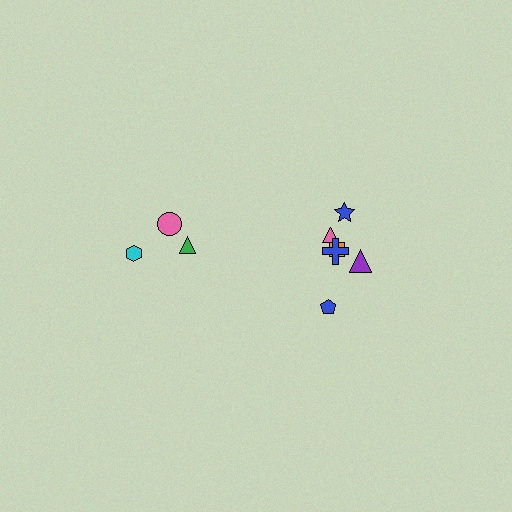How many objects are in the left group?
There are 3 objects.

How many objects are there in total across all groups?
There are 9 objects.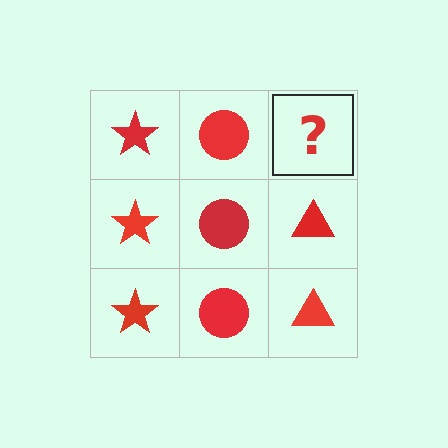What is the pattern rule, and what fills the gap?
The rule is that each column has a consistent shape. The gap should be filled with a red triangle.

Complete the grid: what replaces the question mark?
The question mark should be replaced with a red triangle.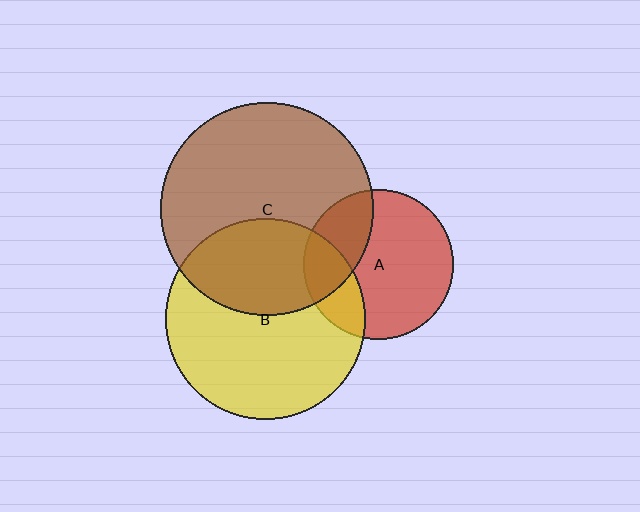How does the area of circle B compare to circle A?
Approximately 1.8 times.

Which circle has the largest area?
Circle C (brown).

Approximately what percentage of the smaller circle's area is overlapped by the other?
Approximately 25%.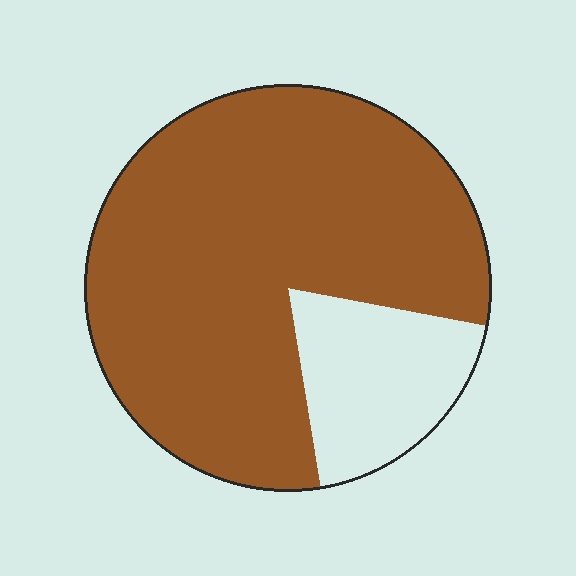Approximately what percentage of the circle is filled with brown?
Approximately 80%.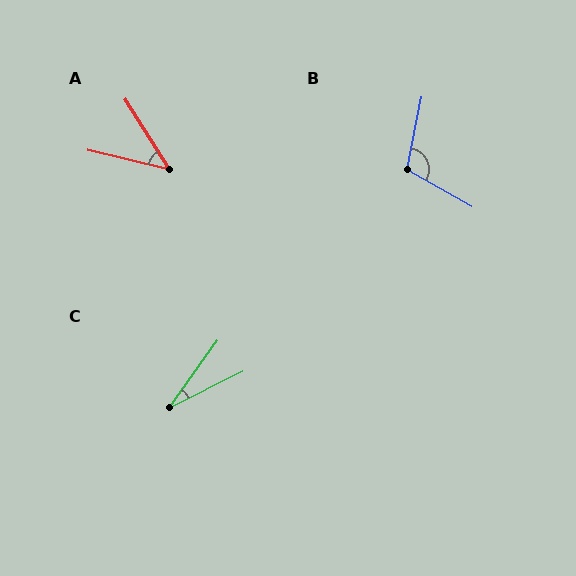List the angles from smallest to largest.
C (28°), A (45°), B (108°).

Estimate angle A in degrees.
Approximately 45 degrees.